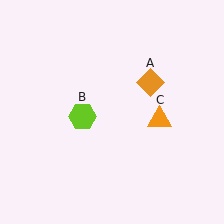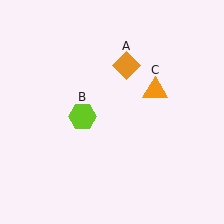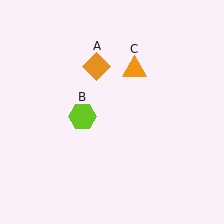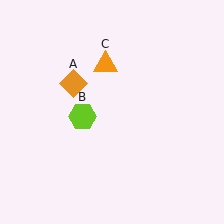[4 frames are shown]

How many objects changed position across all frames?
2 objects changed position: orange diamond (object A), orange triangle (object C).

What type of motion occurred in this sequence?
The orange diamond (object A), orange triangle (object C) rotated counterclockwise around the center of the scene.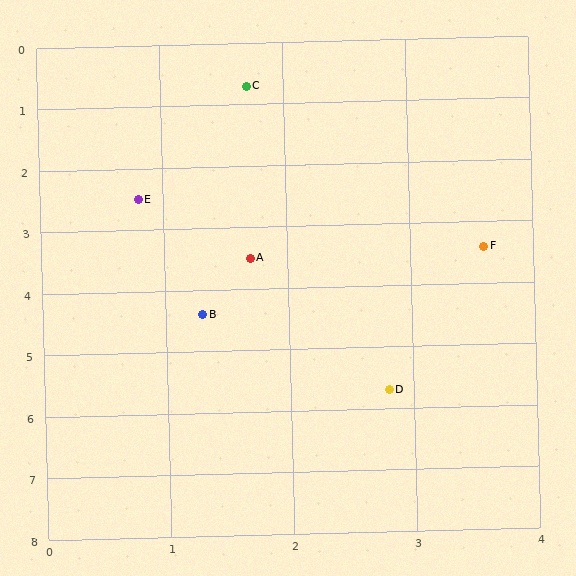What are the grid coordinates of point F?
Point F is at approximately (3.6, 3.4).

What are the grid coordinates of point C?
Point C is at approximately (1.7, 0.7).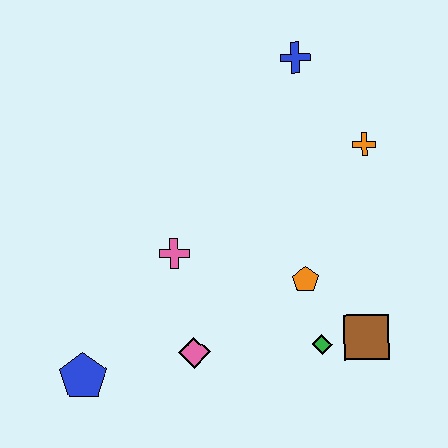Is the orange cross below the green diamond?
No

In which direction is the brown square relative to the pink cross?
The brown square is to the right of the pink cross.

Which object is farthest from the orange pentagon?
The blue pentagon is farthest from the orange pentagon.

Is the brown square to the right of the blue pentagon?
Yes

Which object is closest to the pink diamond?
The pink cross is closest to the pink diamond.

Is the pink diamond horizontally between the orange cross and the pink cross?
Yes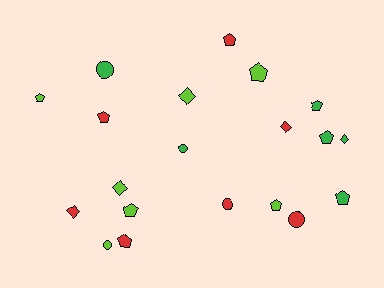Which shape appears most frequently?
Pentagon, with 10 objects.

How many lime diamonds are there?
There are 2 lime diamonds.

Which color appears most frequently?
Lime, with 7 objects.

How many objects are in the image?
There are 20 objects.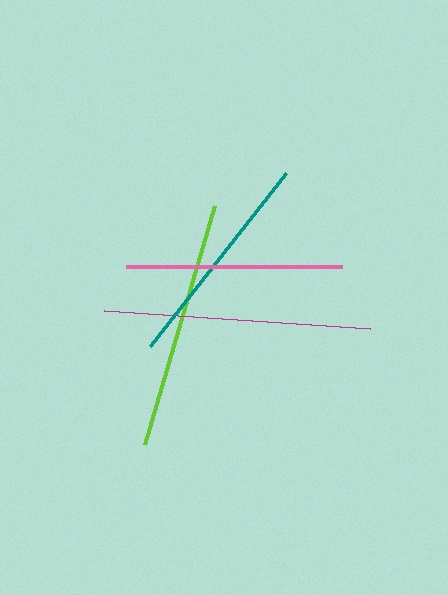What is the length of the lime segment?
The lime segment is approximately 248 pixels long.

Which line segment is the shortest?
The pink line is the shortest at approximately 216 pixels.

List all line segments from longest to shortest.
From longest to shortest: magenta, lime, teal, pink.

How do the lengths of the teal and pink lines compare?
The teal and pink lines are approximately the same length.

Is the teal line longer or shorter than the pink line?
The teal line is longer than the pink line.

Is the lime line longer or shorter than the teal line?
The lime line is longer than the teal line.